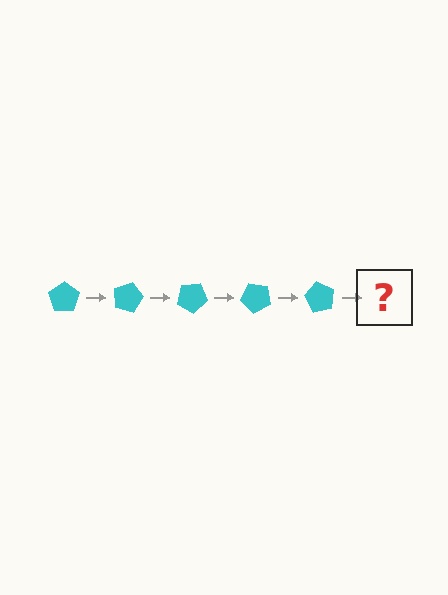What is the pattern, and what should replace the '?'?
The pattern is that the pentagon rotates 15 degrees each step. The '?' should be a cyan pentagon rotated 75 degrees.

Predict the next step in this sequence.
The next step is a cyan pentagon rotated 75 degrees.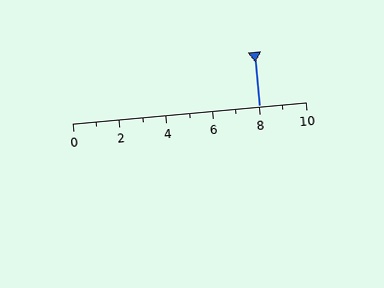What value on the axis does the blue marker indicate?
The marker indicates approximately 8.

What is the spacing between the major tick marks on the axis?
The major ticks are spaced 2 apart.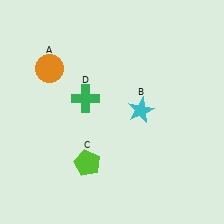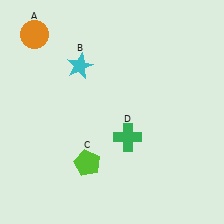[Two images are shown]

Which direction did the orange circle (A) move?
The orange circle (A) moved up.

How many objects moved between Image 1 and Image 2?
3 objects moved between the two images.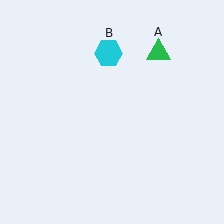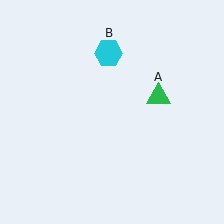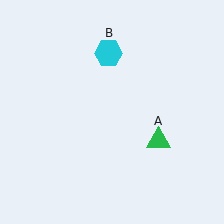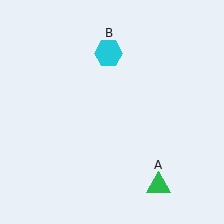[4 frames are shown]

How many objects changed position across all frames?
1 object changed position: green triangle (object A).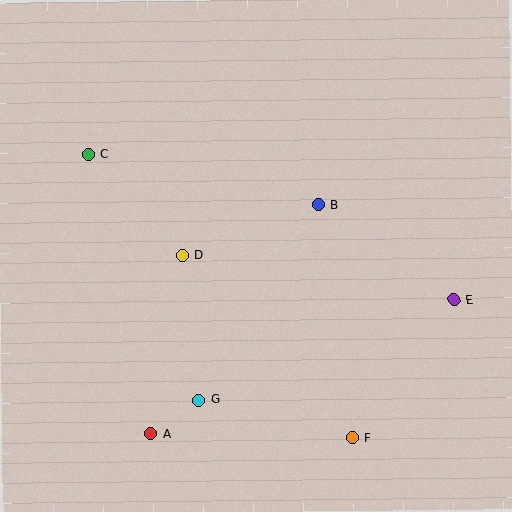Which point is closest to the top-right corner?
Point B is closest to the top-right corner.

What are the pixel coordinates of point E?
Point E is at (454, 299).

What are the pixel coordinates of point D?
Point D is at (182, 255).